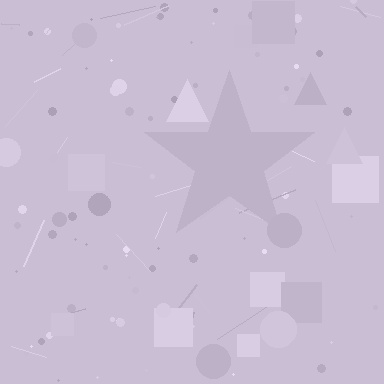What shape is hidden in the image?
A star is hidden in the image.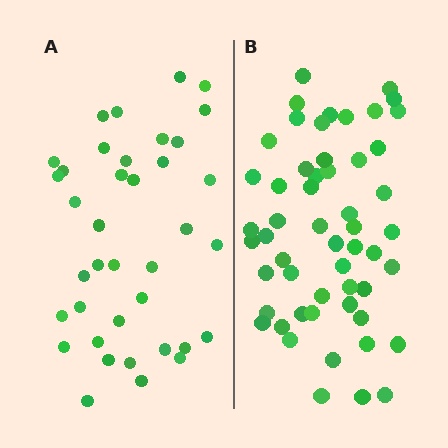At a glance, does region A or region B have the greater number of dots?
Region B (the right region) has more dots.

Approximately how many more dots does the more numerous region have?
Region B has approximately 15 more dots than region A.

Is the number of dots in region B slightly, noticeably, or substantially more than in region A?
Region B has noticeably more, but not dramatically so. The ratio is roughly 1.4 to 1.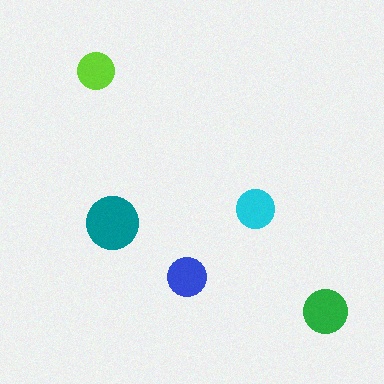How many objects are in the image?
There are 5 objects in the image.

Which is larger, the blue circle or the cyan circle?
The blue one.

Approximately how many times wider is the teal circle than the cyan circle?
About 1.5 times wider.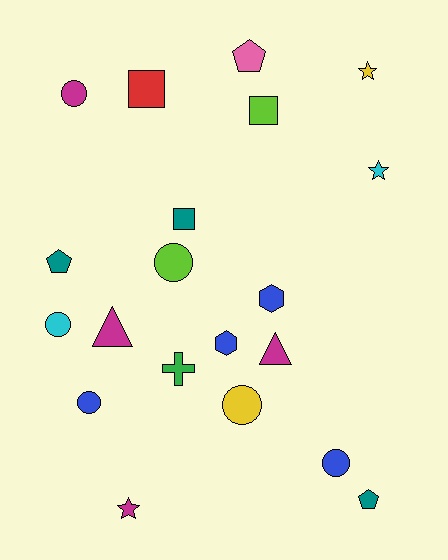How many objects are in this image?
There are 20 objects.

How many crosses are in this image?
There is 1 cross.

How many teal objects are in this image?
There are 3 teal objects.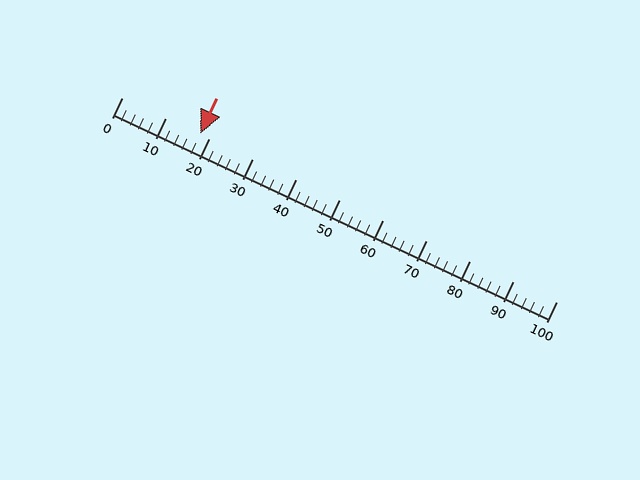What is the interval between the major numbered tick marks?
The major tick marks are spaced 10 units apart.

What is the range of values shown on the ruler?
The ruler shows values from 0 to 100.